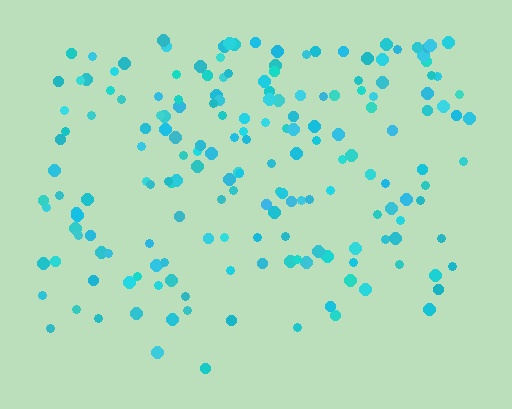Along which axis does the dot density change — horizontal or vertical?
Vertical.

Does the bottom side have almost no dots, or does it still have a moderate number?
Still a moderate number, just noticeably fewer than the top.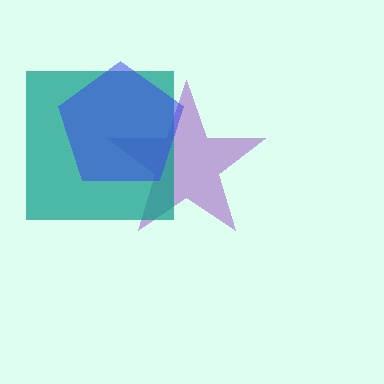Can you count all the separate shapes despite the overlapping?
Yes, there are 3 separate shapes.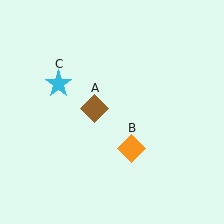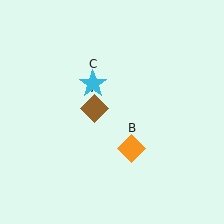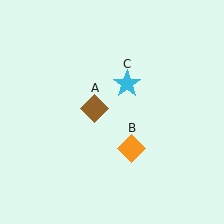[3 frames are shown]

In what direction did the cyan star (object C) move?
The cyan star (object C) moved right.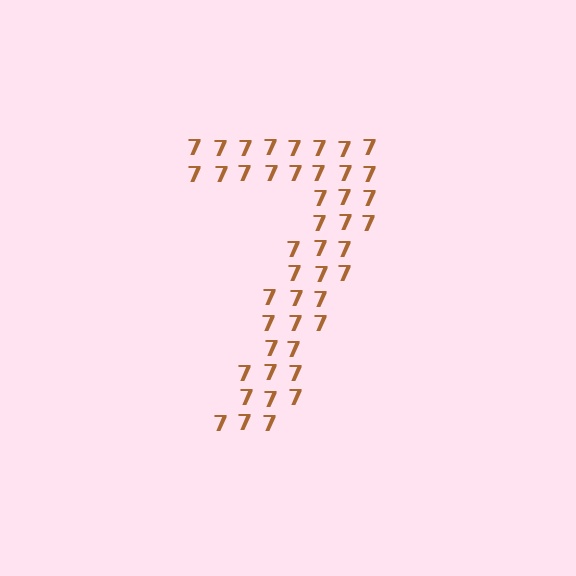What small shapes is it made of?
It is made of small digit 7's.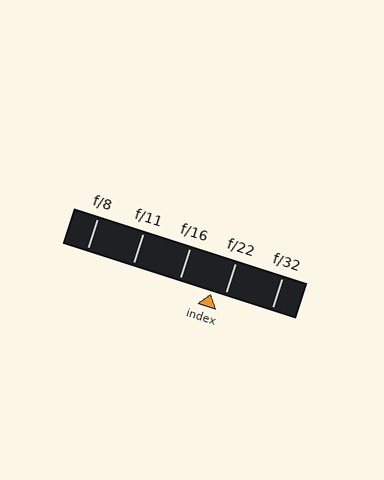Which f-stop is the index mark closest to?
The index mark is closest to f/22.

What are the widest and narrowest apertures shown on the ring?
The widest aperture shown is f/8 and the narrowest is f/32.